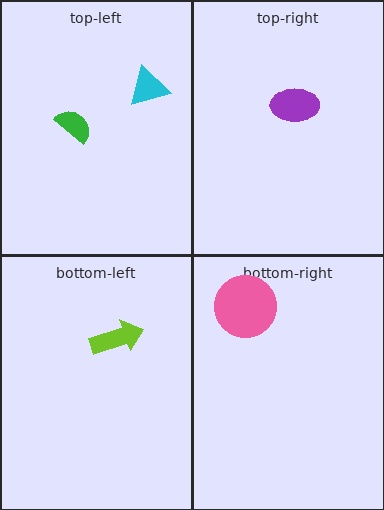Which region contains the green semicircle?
The top-left region.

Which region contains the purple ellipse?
The top-right region.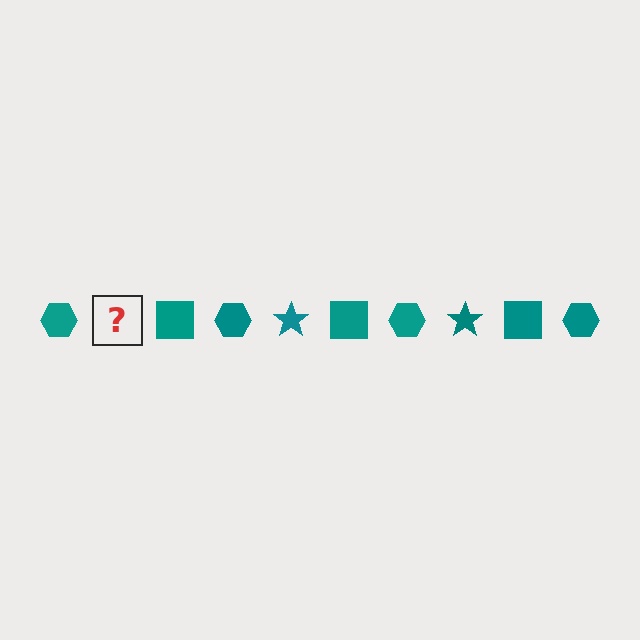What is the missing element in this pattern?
The missing element is a teal star.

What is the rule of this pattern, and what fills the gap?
The rule is that the pattern cycles through hexagon, star, square shapes in teal. The gap should be filled with a teal star.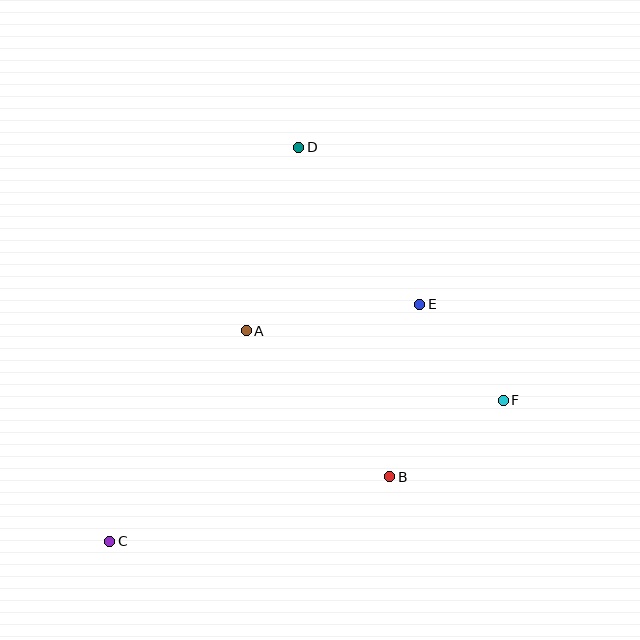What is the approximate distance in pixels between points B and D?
The distance between B and D is approximately 342 pixels.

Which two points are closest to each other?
Points E and F are closest to each other.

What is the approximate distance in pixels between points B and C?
The distance between B and C is approximately 288 pixels.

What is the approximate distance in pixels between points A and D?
The distance between A and D is approximately 191 pixels.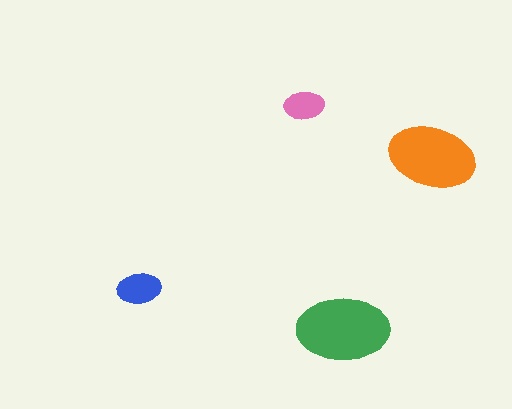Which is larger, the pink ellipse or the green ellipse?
The green one.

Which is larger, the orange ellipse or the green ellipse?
The green one.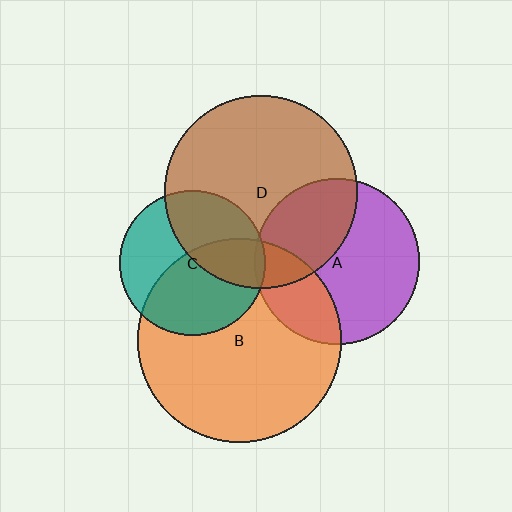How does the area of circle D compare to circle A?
Approximately 1.4 times.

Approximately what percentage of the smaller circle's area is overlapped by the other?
Approximately 15%.